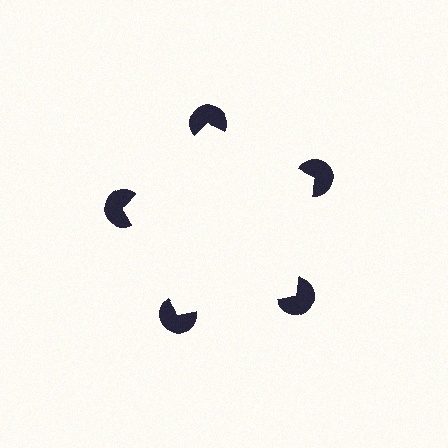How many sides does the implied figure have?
5 sides.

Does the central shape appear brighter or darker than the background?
It typically appears slightly brighter than the background, even though no actual brightness change is drawn.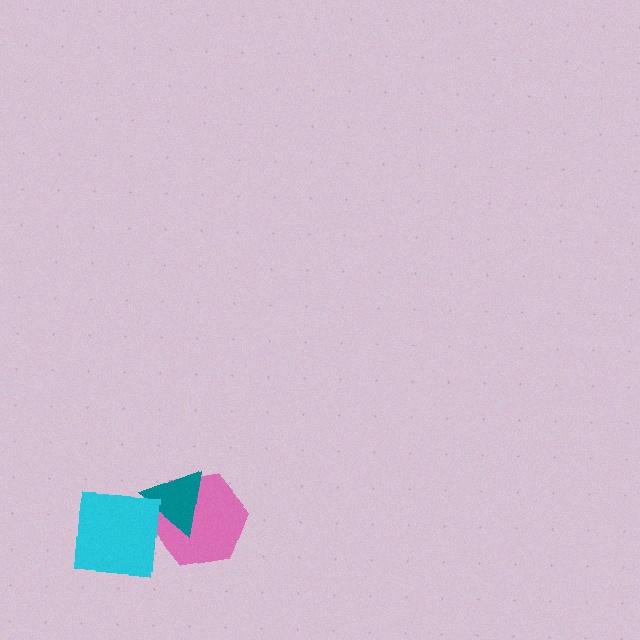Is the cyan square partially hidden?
No, no other shape covers it.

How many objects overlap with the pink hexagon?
1 object overlaps with the pink hexagon.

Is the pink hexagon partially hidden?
Yes, it is partially covered by another shape.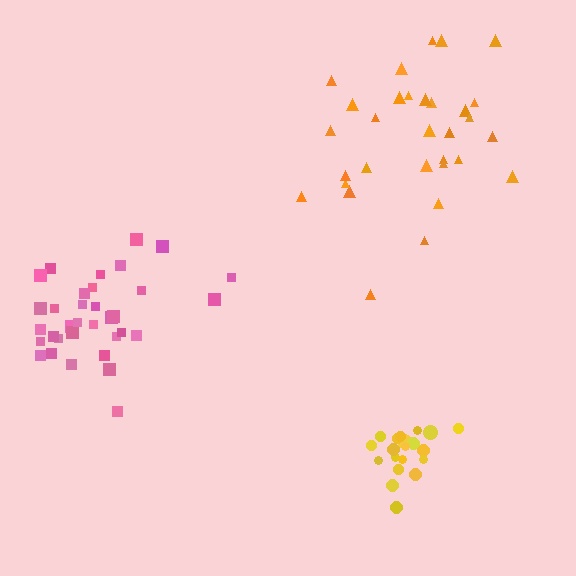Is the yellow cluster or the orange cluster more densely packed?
Yellow.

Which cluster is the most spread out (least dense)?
Orange.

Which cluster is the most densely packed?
Yellow.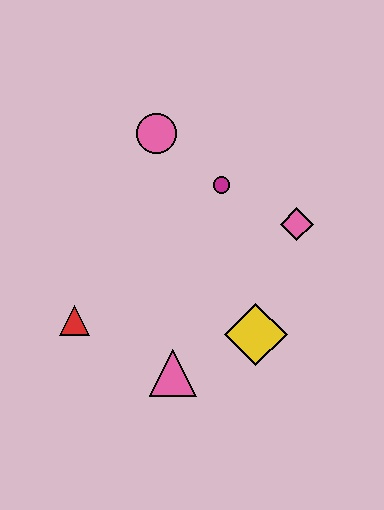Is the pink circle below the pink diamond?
No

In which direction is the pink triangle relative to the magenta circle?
The pink triangle is below the magenta circle.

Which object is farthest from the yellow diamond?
The pink circle is farthest from the yellow diamond.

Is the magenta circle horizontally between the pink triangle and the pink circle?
No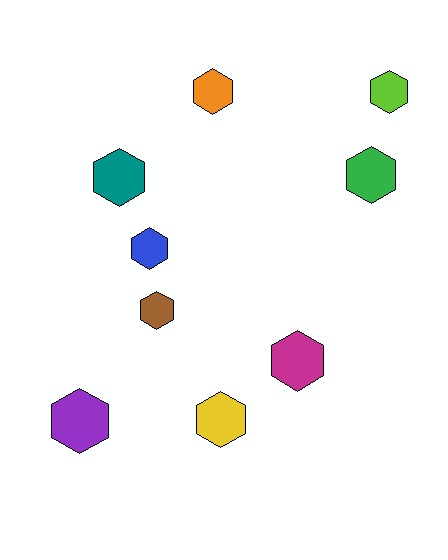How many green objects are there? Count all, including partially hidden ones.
There is 1 green object.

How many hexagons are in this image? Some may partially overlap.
There are 9 hexagons.